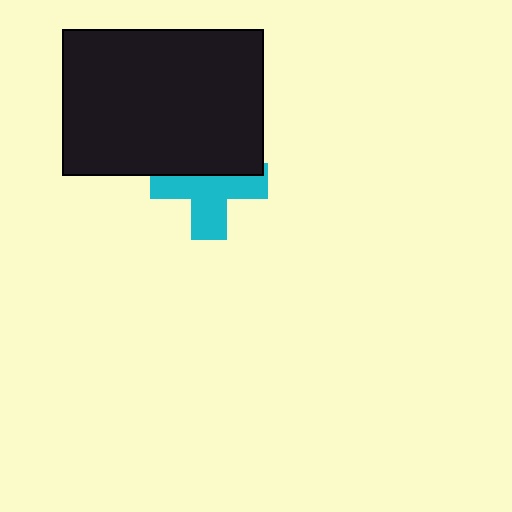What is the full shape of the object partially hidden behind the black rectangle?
The partially hidden object is a cyan cross.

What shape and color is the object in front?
The object in front is a black rectangle.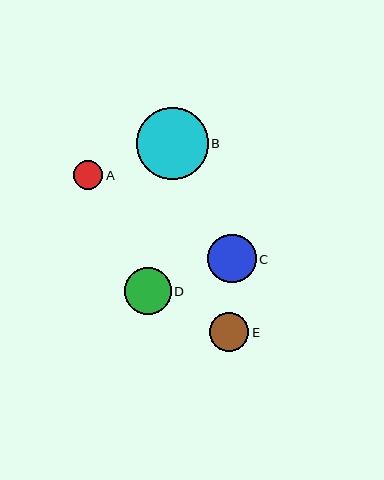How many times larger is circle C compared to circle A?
Circle C is approximately 1.7 times the size of circle A.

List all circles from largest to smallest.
From largest to smallest: B, C, D, E, A.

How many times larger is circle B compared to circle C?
Circle B is approximately 1.5 times the size of circle C.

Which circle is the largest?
Circle B is the largest with a size of approximately 72 pixels.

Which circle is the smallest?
Circle A is the smallest with a size of approximately 29 pixels.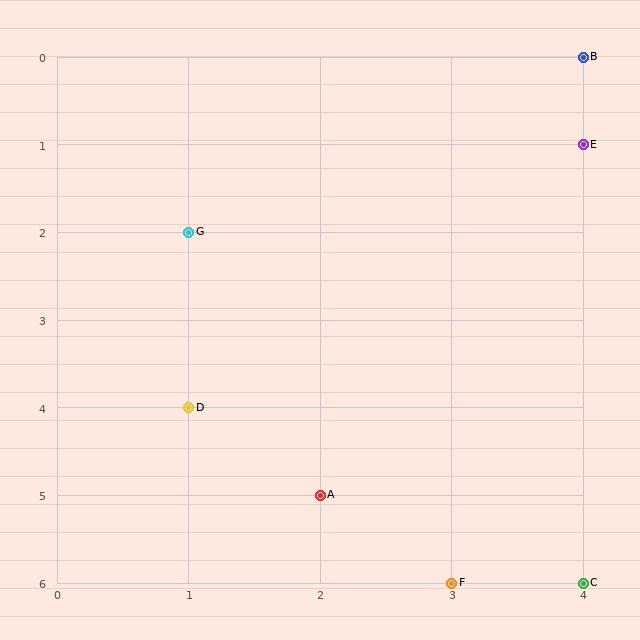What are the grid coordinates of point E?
Point E is at grid coordinates (4, 1).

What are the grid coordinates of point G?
Point G is at grid coordinates (1, 2).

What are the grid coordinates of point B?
Point B is at grid coordinates (4, 0).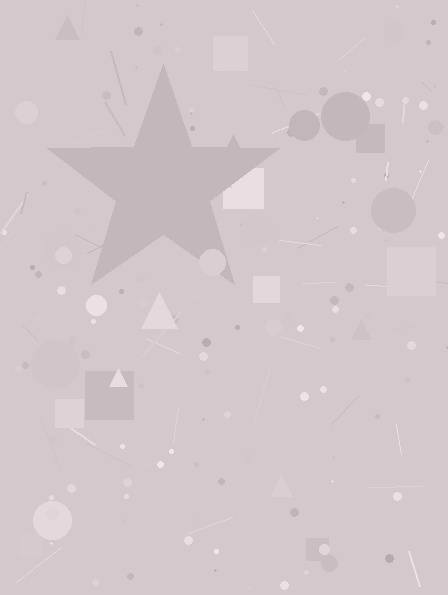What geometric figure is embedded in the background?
A star is embedded in the background.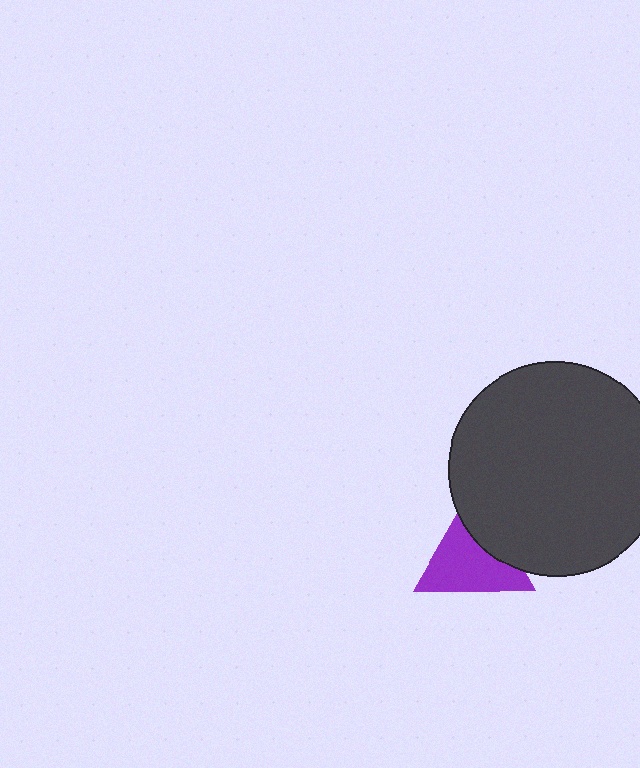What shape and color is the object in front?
The object in front is a dark gray circle.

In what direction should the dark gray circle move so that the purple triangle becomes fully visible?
The dark gray circle should move toward the upper-right. That is the shortest direction to clear the overlap and leave the purple triangle fully visible.